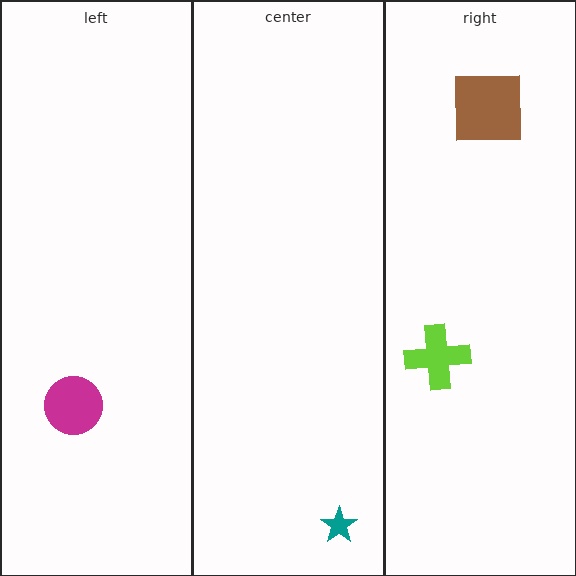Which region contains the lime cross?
The right region.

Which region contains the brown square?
The right region.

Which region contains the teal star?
The center region.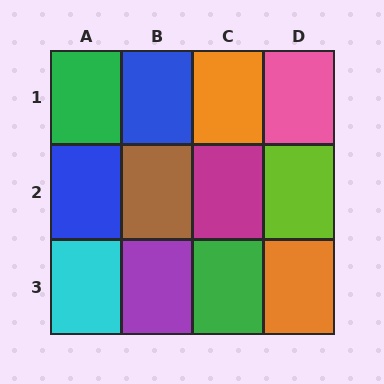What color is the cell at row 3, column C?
Green.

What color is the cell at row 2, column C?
Magenta.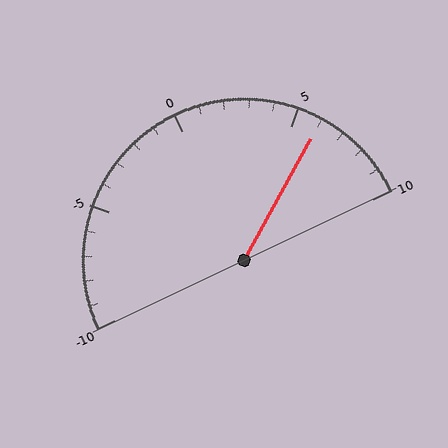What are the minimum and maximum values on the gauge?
The gauge ranges from -10 to 10.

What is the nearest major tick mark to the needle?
The nearest major tick mark is 5.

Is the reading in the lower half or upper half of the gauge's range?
The reading is in the upper half of the range (-10 to 10).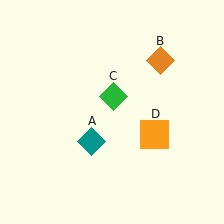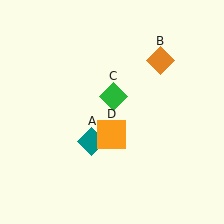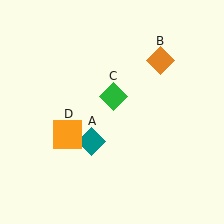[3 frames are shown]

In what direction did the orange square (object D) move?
The orange square (object D) moved left.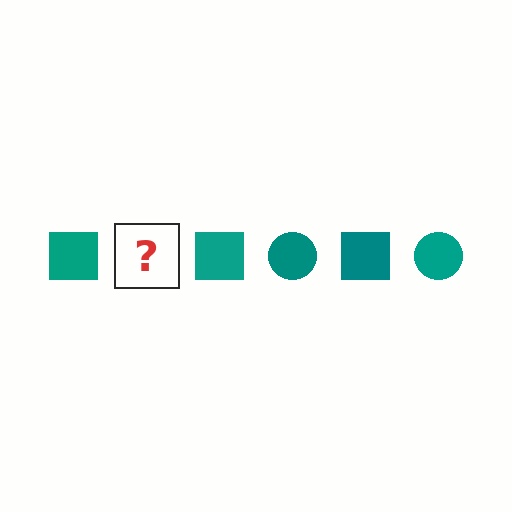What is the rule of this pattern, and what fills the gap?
The rule is that the pattern cycles through square, circle shapes in teal. The gap should be filled with a teal circle.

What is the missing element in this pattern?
The missing element is a teal circle.